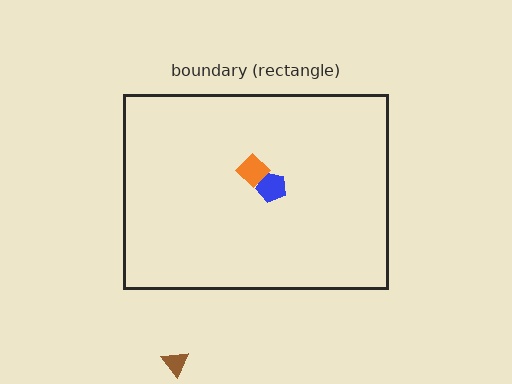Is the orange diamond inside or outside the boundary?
Inside.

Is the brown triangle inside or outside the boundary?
Outside.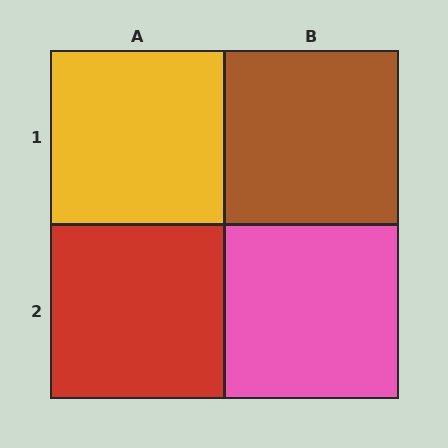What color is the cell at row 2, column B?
Pink.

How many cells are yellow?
1 cell is yellow.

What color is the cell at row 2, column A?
Red.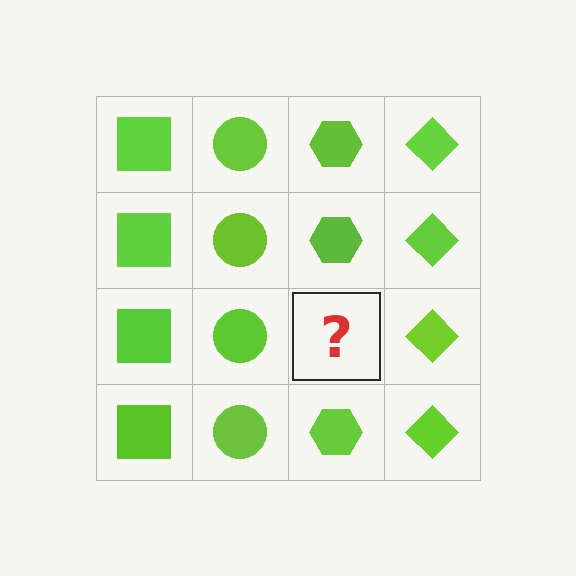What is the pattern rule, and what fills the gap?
The rule is that each column has a consistent shape. The gap should be filled with a lime hexagon.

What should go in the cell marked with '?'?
The missing cell should contain a lime hexagon.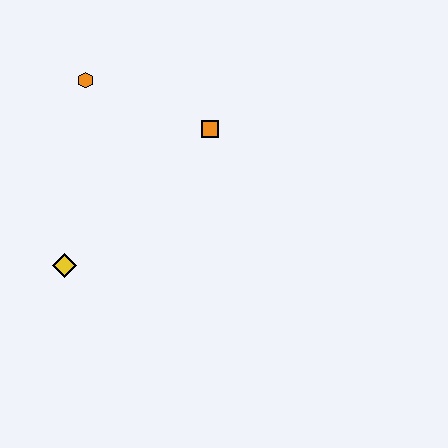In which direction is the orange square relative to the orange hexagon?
The orange square is to the right of the orange hexagon.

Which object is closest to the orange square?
The orange hexagon is closest to the orange square.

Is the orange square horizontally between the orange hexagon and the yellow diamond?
No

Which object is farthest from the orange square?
The yellow diamond is farthest from the orange square.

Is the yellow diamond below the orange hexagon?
Yes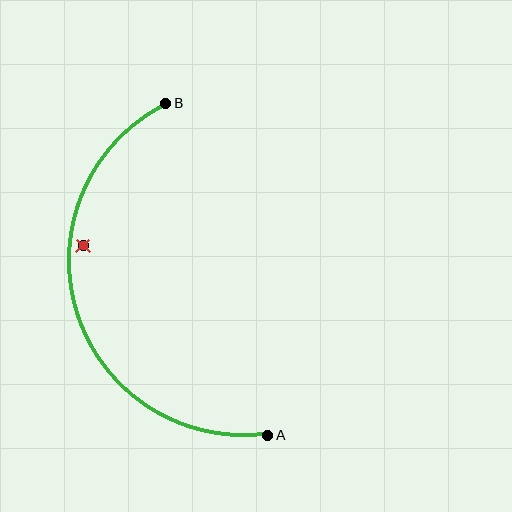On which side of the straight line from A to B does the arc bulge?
The arc bulges to the left of the straight line connecting A and B.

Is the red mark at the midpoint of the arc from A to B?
No — the red mark does not lie on the arc at all. It sits slightly inside the curve.